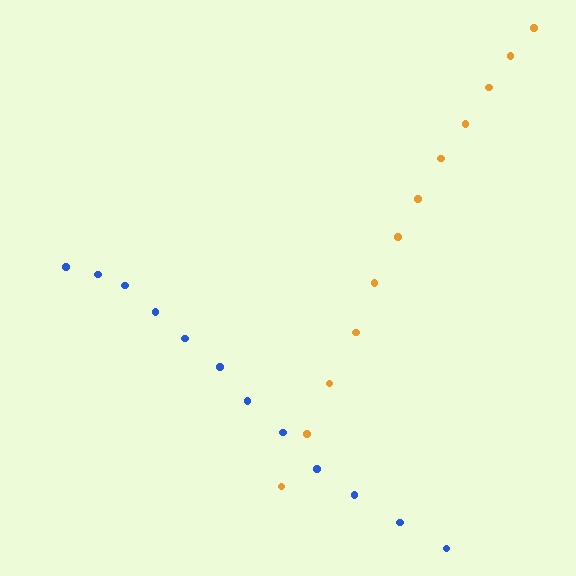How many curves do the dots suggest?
There are 2 distinct paths.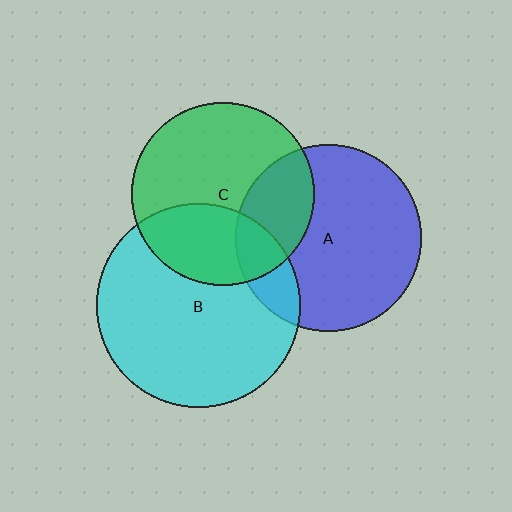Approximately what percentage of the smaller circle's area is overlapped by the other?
Approximately 15%.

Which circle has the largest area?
Circle B (cyan).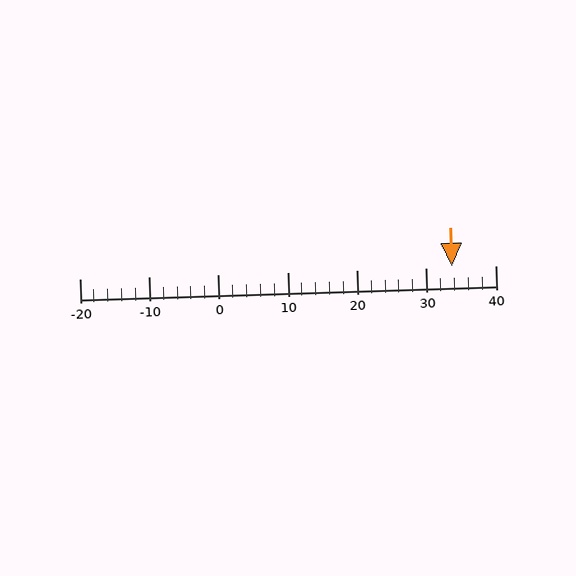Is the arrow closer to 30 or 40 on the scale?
The arrow is closer to 30.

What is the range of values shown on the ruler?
The ruler shows values from -20 to 40.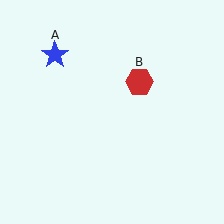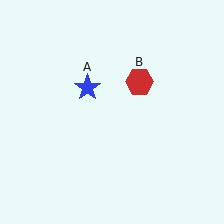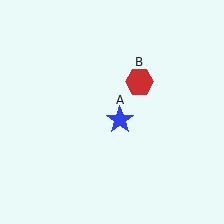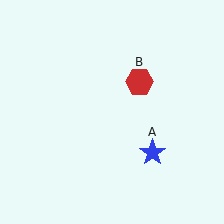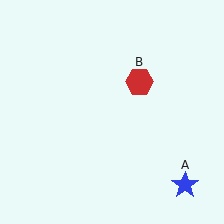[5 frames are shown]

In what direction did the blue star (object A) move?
The blue star (object A) moved down and to the right.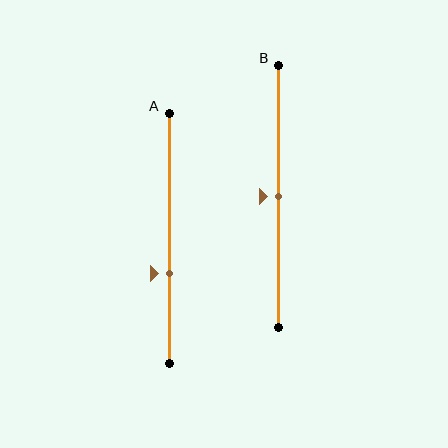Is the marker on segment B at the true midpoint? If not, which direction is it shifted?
Yes, the marker on segment B is at the true midpoint.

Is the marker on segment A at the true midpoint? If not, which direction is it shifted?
No, the marker on segment A is shifted downward by about 14% of the segment length.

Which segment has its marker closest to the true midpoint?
Segment B has its marker closest to the true midpoint.